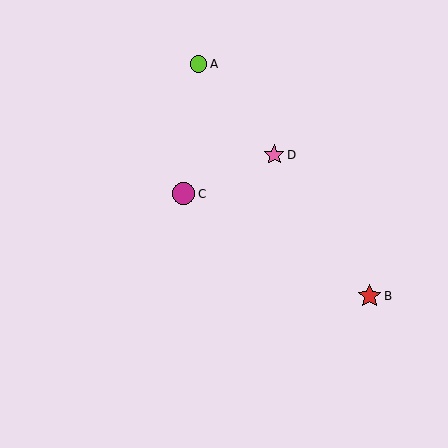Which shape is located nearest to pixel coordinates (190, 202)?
The magenta circle (labeled C) at (183, 194) is nearest to that location.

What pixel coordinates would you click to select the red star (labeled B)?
Click at (369, 296) to select the red star B.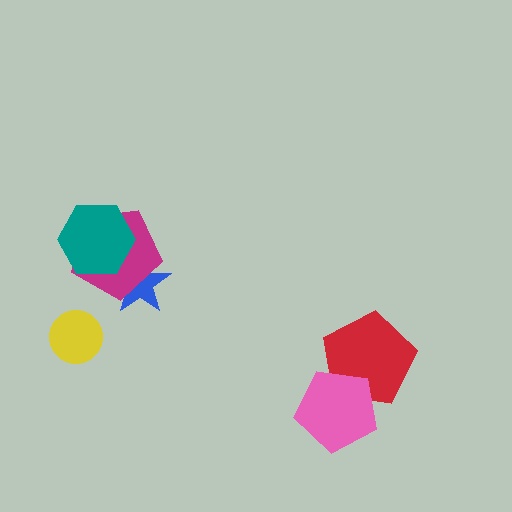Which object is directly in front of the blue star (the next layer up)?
The magenta pentagon is directly in front of the blue star.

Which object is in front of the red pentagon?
The pink pentagon is in front of the red pentagon.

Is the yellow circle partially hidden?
No, no other shape covers it.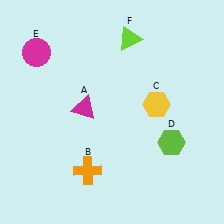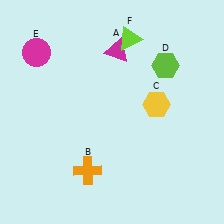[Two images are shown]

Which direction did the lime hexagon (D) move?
The lime hexagon (D) moved up.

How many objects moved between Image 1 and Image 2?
2 objects moved between the two images.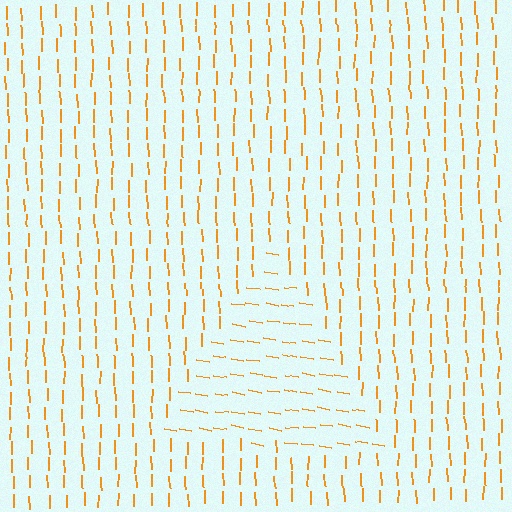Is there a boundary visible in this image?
Yes, there is a texture boundary formed by a change in line orientation.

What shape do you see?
I see a triangle.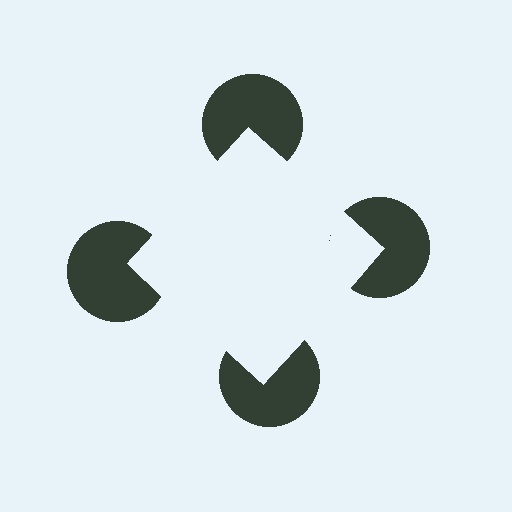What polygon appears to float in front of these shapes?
An illusory square — its edges are inferred from the aligned wedge cuts in the pac-man discs, not physically drawn.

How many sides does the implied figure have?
4 sides.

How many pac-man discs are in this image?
There are 4 — one at each vertex of the illusory square.